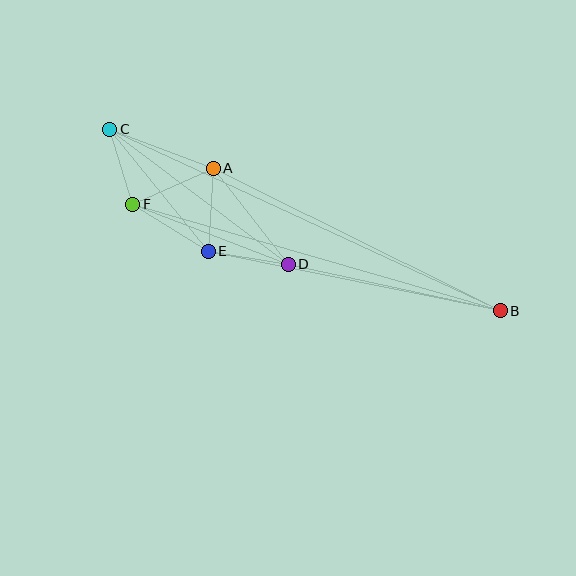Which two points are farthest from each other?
Points B and C are farthest from each other.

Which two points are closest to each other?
Points C and F are closest to each other.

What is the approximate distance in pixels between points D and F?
The distance between D and F is approximately 167 pixels.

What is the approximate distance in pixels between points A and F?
The distance between A and F is approximately 88 pixels.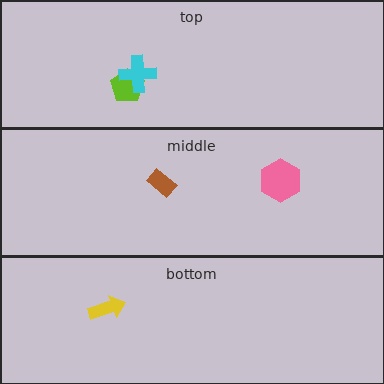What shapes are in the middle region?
The pink hexagon, the brown rectangle.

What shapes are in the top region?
The lime pentagon, the cyan cross.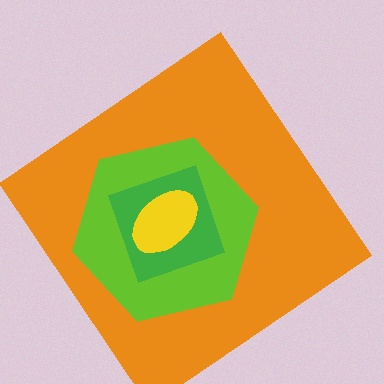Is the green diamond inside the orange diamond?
Yes.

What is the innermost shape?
The yellow ellipse.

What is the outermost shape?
The orange diamond.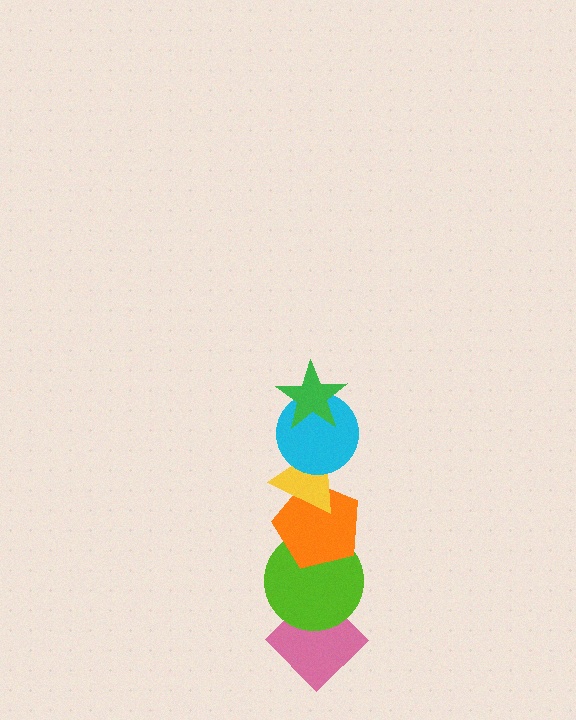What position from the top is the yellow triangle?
The yellow triangle is 3rd from the top.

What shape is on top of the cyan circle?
The green star is on top of the cyan circle.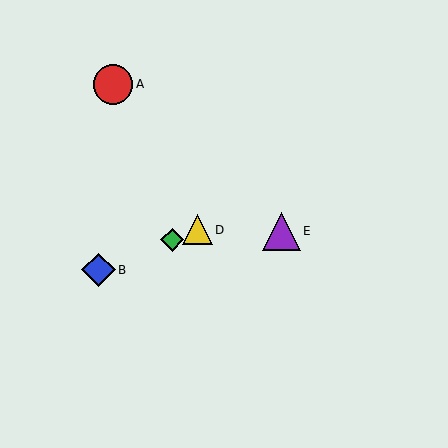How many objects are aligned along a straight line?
3 objects (B, C, D) are aligned along a straight line.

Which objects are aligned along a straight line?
Objects B, C, D are aligned along a straight line.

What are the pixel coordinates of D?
Object D is at (197, 230).